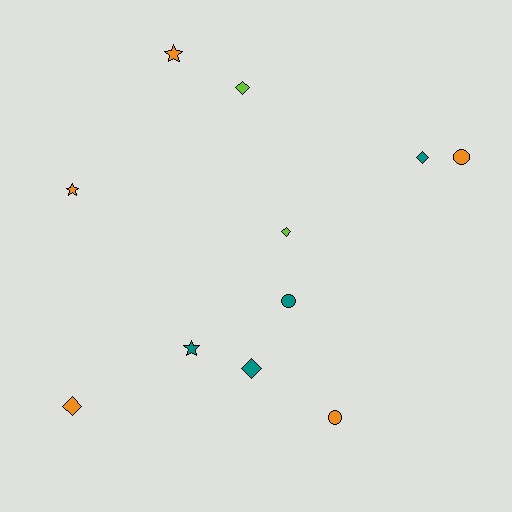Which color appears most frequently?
Orange, with 5 objects.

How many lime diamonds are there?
There are 2 lime diamonds.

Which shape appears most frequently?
Diamond, with 5 objects.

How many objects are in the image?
There are 11 objects.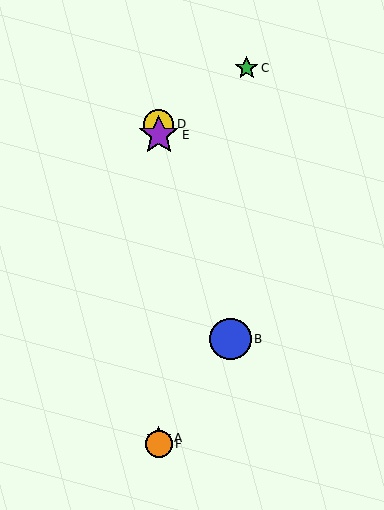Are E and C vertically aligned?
No, E is at x≈159 and C is at x≈247.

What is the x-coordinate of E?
Object E is at x≈159.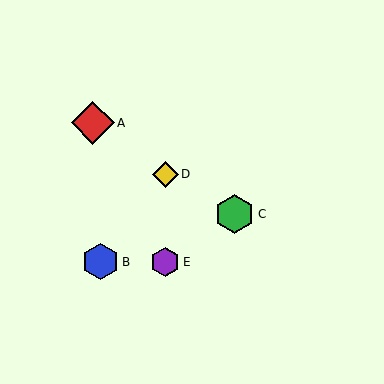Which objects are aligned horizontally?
Objects B, E are aligned horizontally.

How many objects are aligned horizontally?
2 objects (B, E) are aligned horizontally.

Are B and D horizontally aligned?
No, B is at y≈262 and D is at y≈174.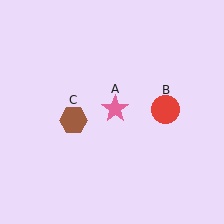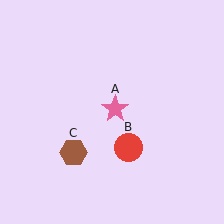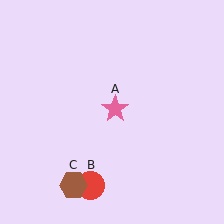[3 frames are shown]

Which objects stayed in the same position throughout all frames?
Pink star (object A) remained stationary.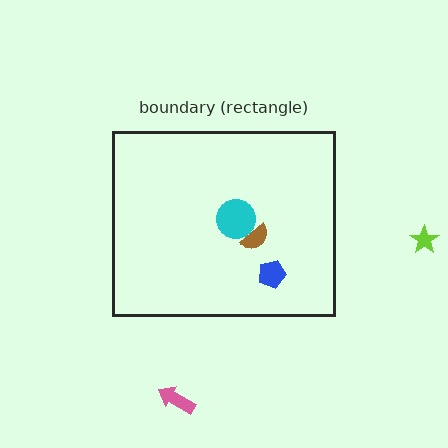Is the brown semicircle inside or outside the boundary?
Inside.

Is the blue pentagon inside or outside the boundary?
Inside.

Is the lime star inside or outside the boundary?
Outside.